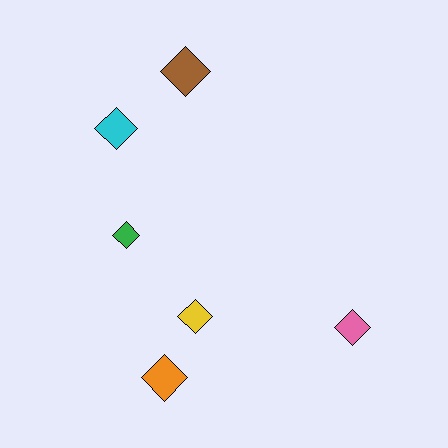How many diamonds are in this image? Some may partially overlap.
There are 6 diamonds.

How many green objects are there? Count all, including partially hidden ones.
There is 1 green object.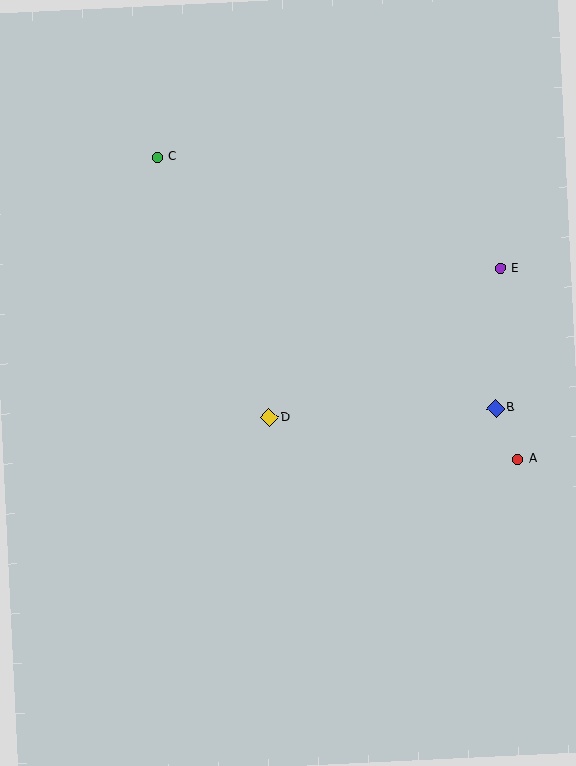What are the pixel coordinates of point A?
Point A is at (518, 459).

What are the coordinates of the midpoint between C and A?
The midpoint between C and A is at (337, 308).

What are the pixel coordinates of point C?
Point C is at (157, 157).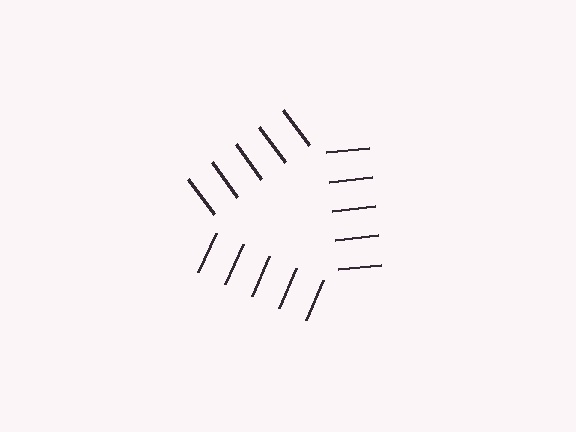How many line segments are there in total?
15 — 5 along each of the 3 edges.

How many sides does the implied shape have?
3 sides — the line-ends trace a triangle.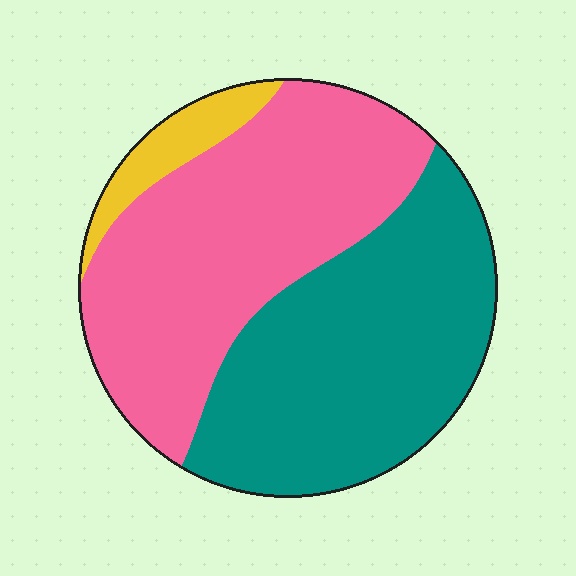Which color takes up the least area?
Yellow, at roughly 5%.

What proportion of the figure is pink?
Pink takes up about one half (1/2) of the figure.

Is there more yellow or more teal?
Teal.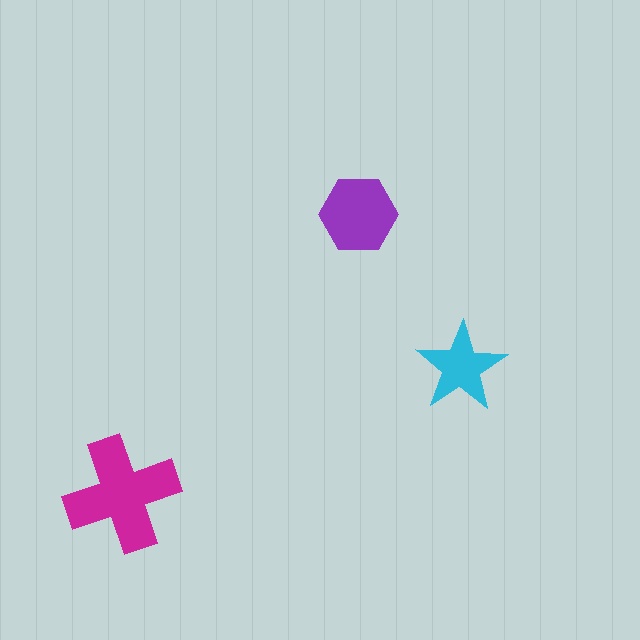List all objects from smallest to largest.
The cyan star, the purple hexagon, the magenta cross.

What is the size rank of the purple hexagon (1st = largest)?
2nd.